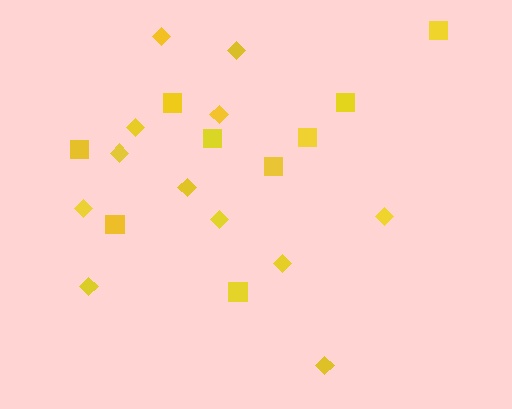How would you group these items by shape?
There are 2 groups: one group of squares (9) and one group of diamonds (12).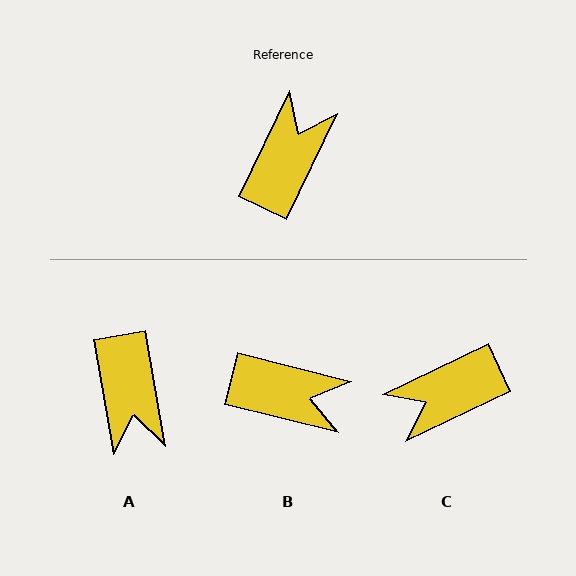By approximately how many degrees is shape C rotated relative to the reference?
Approximately 141 degrees counter-clockwise.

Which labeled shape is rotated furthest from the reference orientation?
A, about 145 degrees away.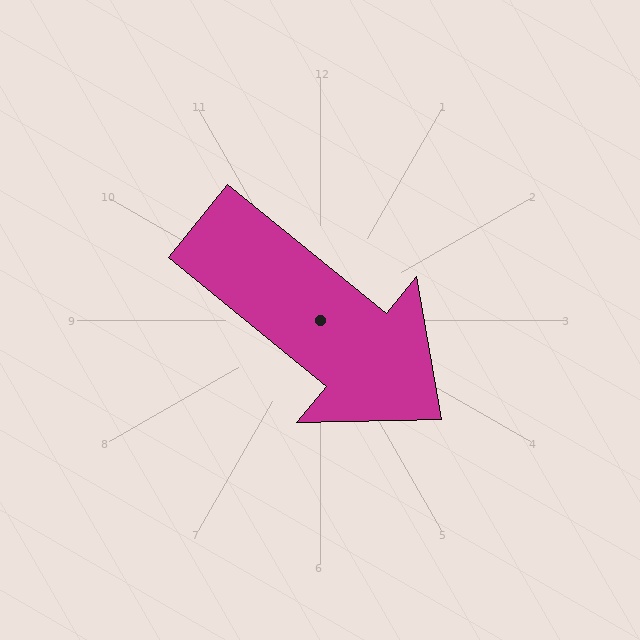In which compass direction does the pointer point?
Southeast.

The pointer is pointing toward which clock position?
Roughly 4 o'clock.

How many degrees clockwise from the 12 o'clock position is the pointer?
Approximately 129 degrees.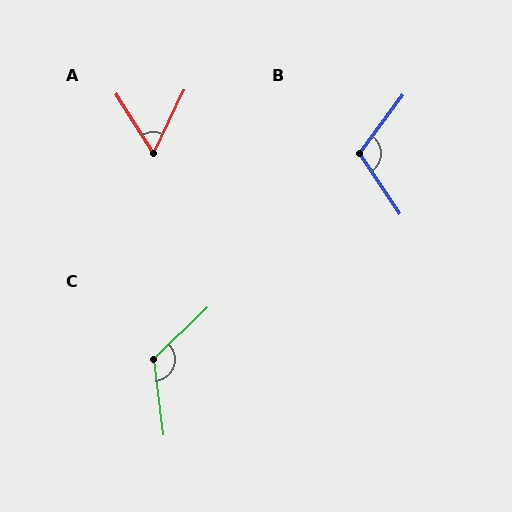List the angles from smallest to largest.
A (57°), B (110°), C (127°).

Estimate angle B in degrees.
Approximately 110 degrees.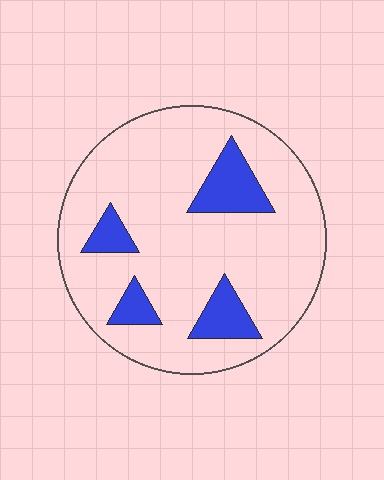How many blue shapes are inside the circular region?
4.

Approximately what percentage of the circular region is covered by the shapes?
Approximately 15%.